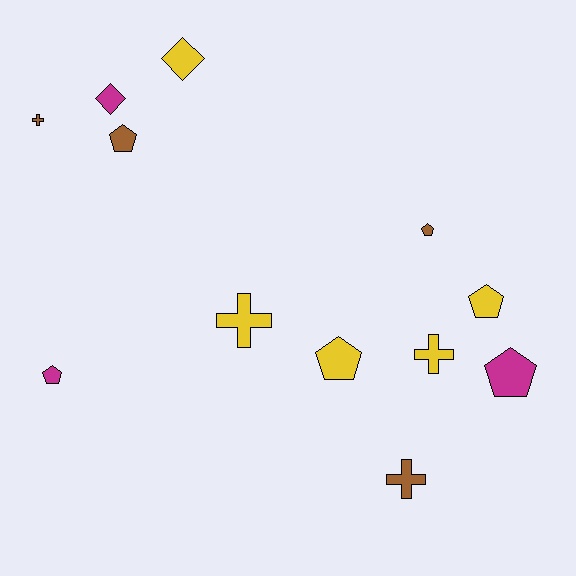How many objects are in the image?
There are 12 objects.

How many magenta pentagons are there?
There are 2 magenta pentagons.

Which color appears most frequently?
Yellow, with 5 objects.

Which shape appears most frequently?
Pentagon, with 6 objects.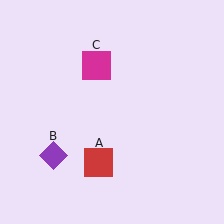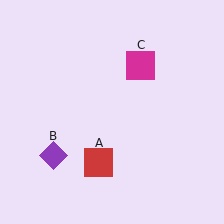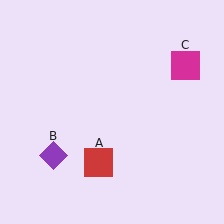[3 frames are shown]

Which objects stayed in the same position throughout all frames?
Red square (object A) and purple diamond (object B) remained stationary.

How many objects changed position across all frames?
1 object changed position: magenta square (object C).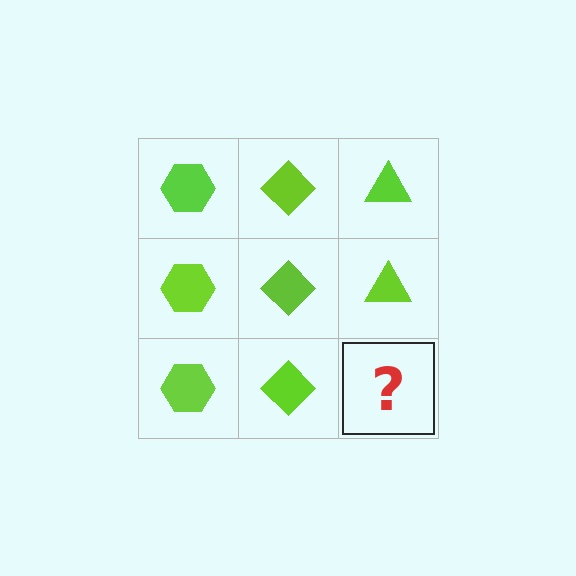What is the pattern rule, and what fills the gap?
The rule is that each column has a consistent shape. The gap should be filled with a lime triangle.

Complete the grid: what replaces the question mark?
The question mark should be replaced with a lime triangle.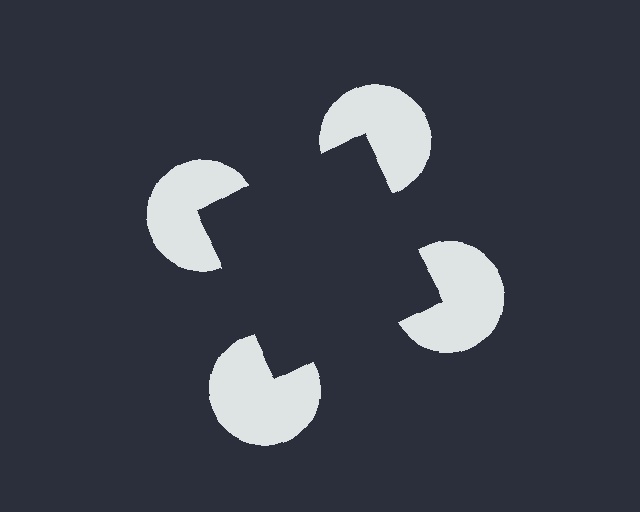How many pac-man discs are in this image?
There are 4 — one at each vertex of the illusory square.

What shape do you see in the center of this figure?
An illusory square — its edges are inferred from the aligned wedge cuts in the pac-man discs, not physically drawn.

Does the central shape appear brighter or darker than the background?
It typically appears slightly darker than the background, even though no actual brightness change is drawn.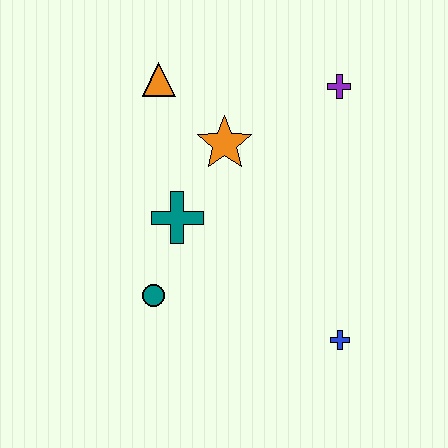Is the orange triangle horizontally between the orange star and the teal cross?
No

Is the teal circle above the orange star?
No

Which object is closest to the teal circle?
The teal cross is closest to the teal circle.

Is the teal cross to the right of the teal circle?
Yes